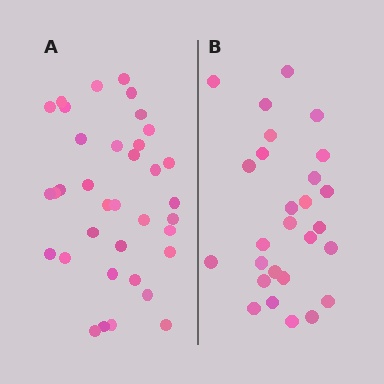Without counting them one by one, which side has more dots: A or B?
Region A (the left region) has more dots.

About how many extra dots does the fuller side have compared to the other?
Region A has roughly 8 or so more dots than region B.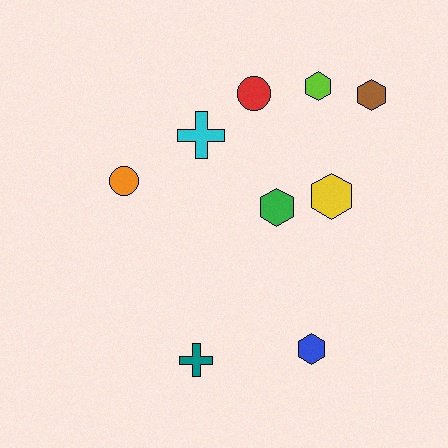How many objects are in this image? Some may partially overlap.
There are 9 objects.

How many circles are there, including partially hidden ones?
There are 2 circles.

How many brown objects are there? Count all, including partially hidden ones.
There is 1 brown object.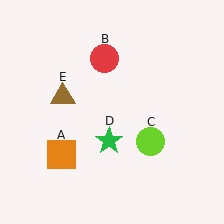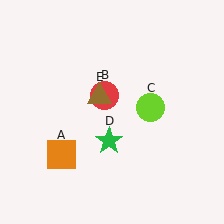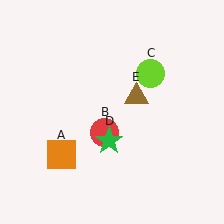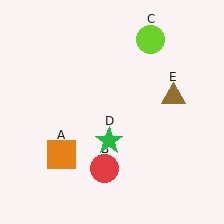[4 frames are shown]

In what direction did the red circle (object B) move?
The red circle (object B) moved down.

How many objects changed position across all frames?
3 objects changed position: red circle (object B), lime circle (object C), brown triangle (object E).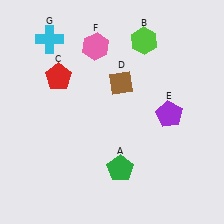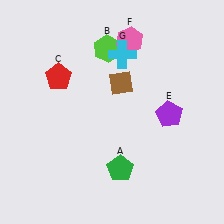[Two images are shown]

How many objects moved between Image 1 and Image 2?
3 objects moved between the two images.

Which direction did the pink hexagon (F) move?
The pink hexagon (F) moved right.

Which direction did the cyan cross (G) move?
The cyan cross (G) moved right.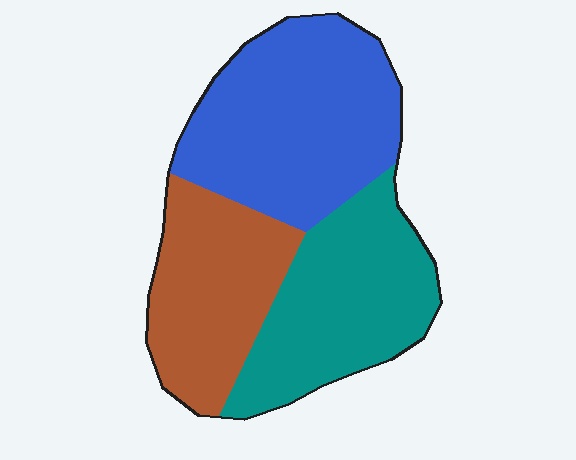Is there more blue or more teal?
Blue.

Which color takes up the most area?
Blue, at roughly 40%.